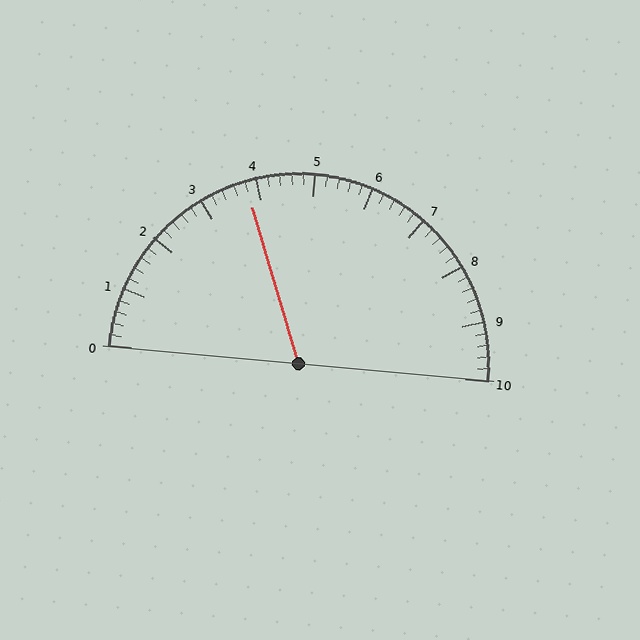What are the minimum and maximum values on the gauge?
The gauge ranges from 0 to 10.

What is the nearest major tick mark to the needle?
The nearest major tick mark is 4.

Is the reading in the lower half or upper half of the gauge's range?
The reading is in the lower half of the range (0 to 10).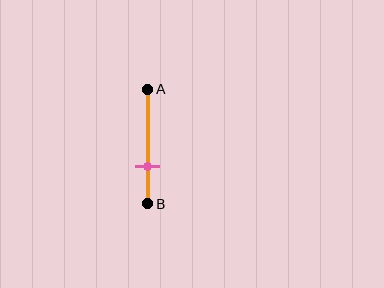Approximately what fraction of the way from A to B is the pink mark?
The pink mark is approximately 65% of the way from A to B.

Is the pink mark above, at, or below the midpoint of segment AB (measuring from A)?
The pink mark is below the midpoint of segment AB.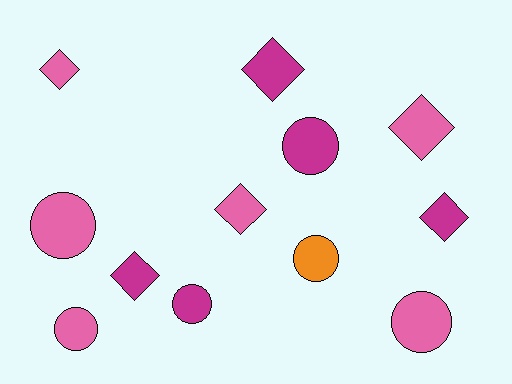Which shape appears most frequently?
Circle, with 6 objects.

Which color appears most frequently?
Pink, with 6 objects.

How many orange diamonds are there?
There are no orange diamonds.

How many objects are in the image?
There are 12 objects.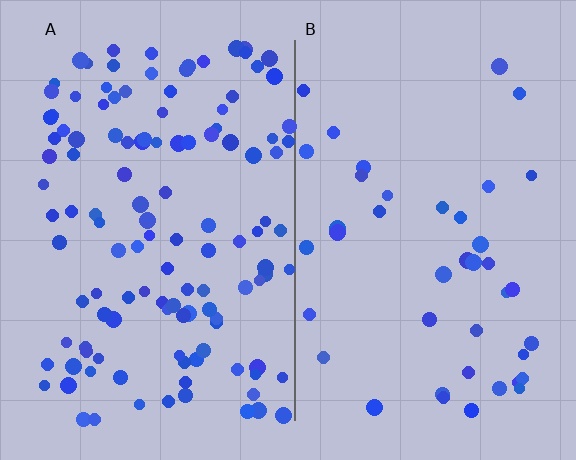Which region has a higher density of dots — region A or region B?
A (the left).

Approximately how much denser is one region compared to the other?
Approximately 2.9× — region A over region B.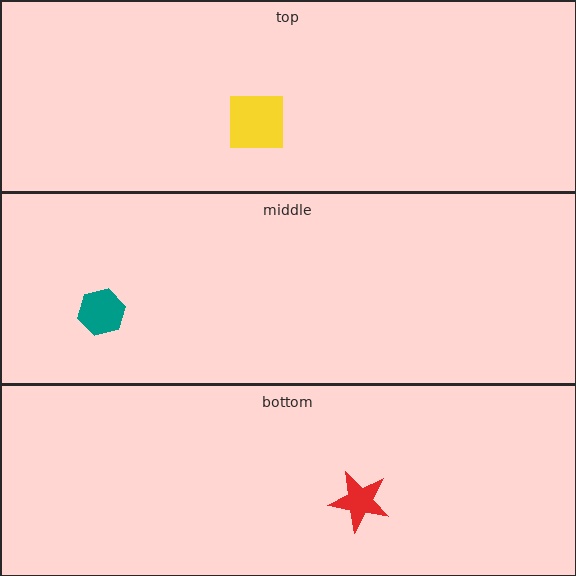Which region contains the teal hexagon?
The middle region.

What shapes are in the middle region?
The teal hexagon.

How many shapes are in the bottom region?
1.